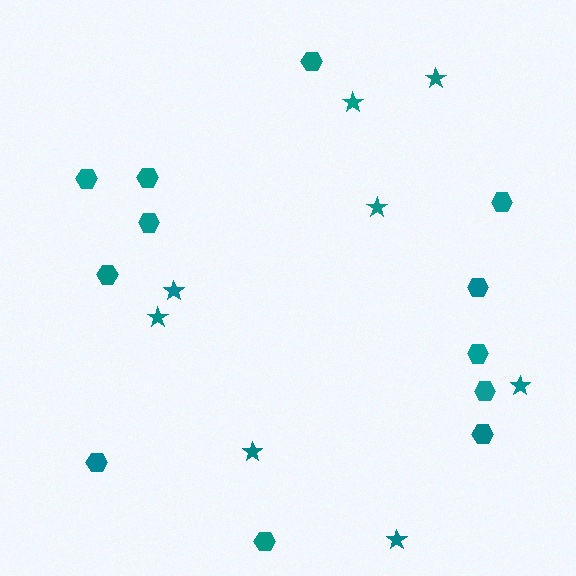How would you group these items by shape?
There are 2 groups: one group of stars (8) and one group of hexagons (12).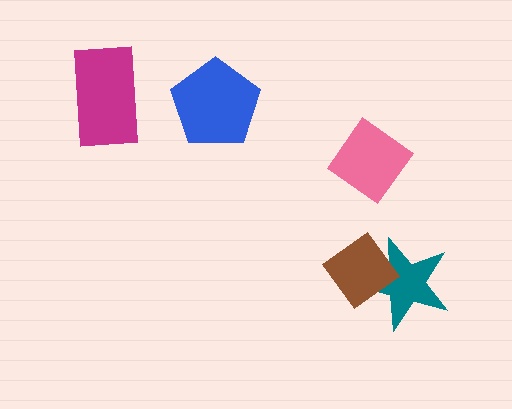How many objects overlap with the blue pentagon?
0 objects overlap with the blue pentagon.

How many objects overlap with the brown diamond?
1 object overlaps with the brown diamond.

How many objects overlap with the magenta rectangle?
0 objects overlap with the magenta rectangle.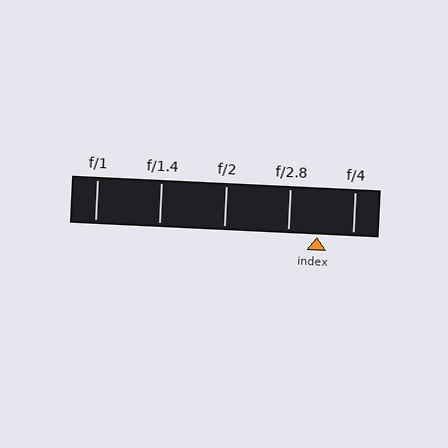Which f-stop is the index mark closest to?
The index mark is closest to f/2.8.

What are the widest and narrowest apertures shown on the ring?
The widest aperture shown is f/1 and the narrowest is f/4.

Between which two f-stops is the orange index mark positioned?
The index mark is between f/2.8 and f/4.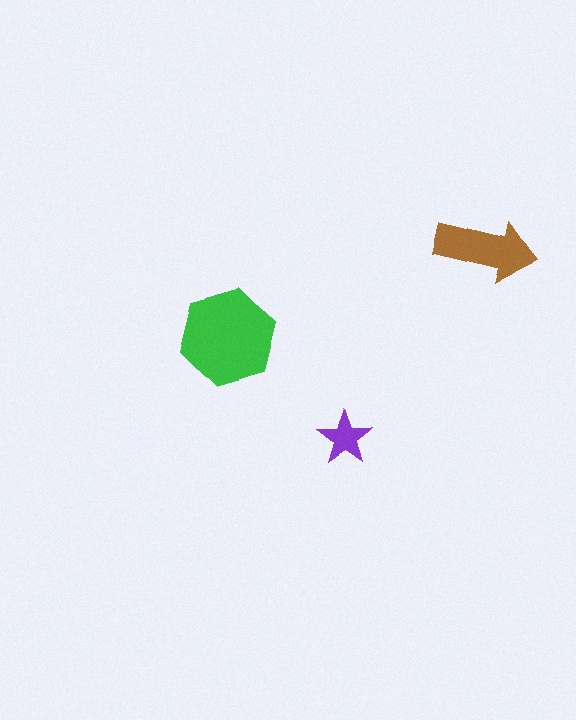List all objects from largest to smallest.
The green hexagon, the brown arrow, the purple star.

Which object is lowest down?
The purple star is bottommost.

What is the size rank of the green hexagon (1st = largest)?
1st.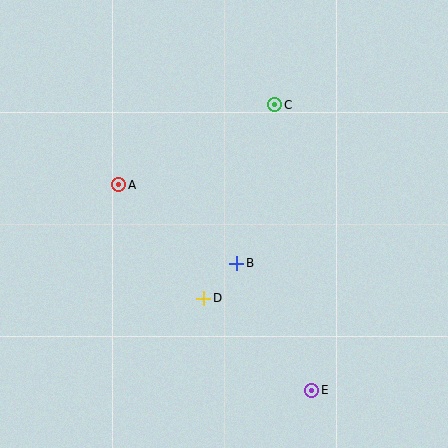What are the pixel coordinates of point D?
Point D is at (204, 298).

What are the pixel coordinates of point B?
Point B is at (237, 263).